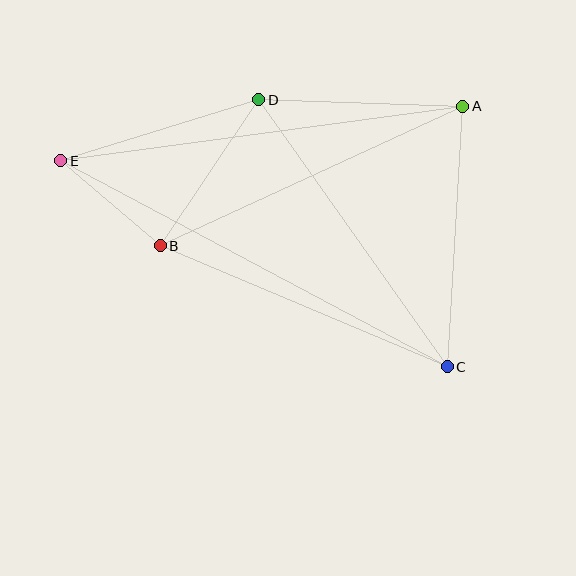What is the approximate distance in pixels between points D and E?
The distance between D and E is approximately 207 pixels.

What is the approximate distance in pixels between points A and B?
The distance between A and B is approximately 333 pixels.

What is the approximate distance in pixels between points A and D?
The distance between A and D is approximately 204 pixels.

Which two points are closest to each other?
Points B and E are closest to each other.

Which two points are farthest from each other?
Points C and E are farthest from each other.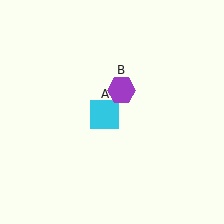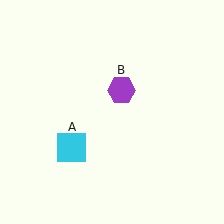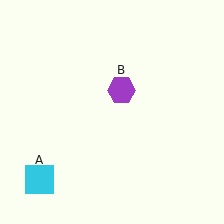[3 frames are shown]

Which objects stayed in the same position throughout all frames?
Purple hexagon (object B) remained stationary.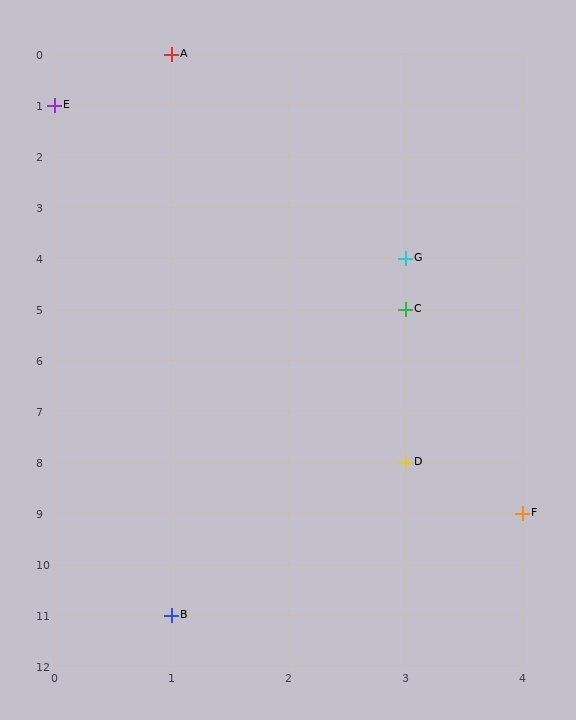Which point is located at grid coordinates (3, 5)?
Point C is at (3, 5).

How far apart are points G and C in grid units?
Points G and C are 1 row apart.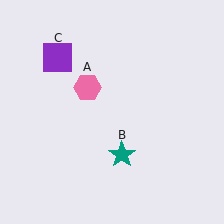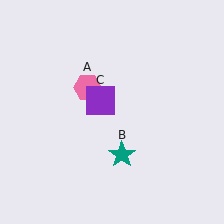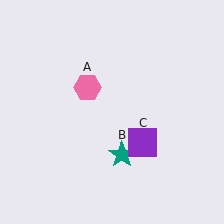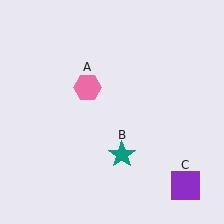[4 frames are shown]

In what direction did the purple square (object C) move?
The purple square (object C) moved down and to the right.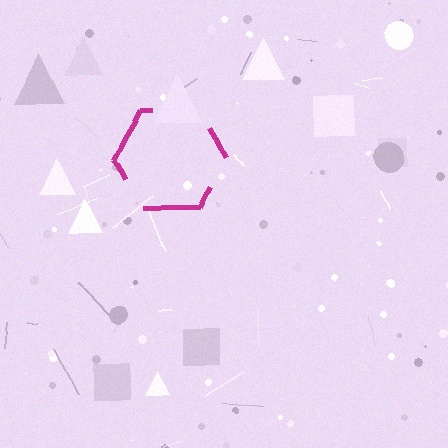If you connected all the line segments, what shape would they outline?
They would outline a hexagon.